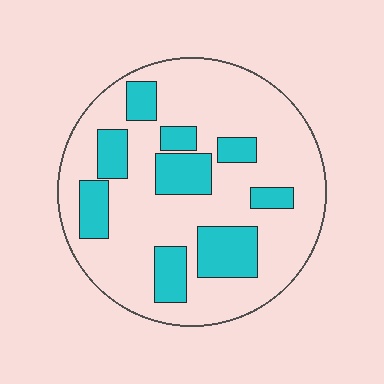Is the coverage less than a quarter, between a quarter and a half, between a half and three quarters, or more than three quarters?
Between a quarter and a half.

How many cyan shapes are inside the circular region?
9.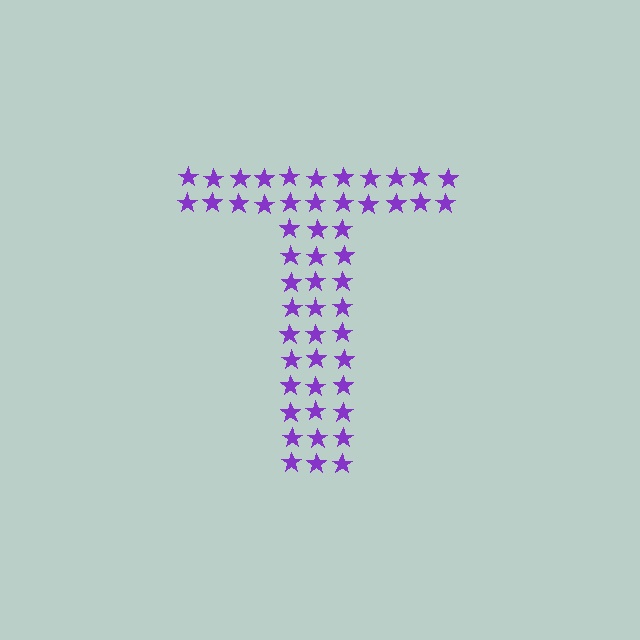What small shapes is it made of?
It is made of small stars.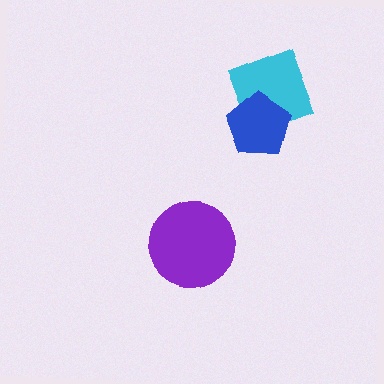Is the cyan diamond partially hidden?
Yes, it is partially covered by another shape.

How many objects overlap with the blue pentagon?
1 object overlaps with the blue pentagon.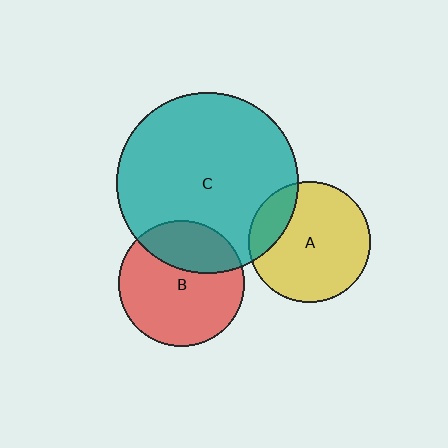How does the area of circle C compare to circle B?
Approximately 2.1 times.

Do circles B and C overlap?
Yes.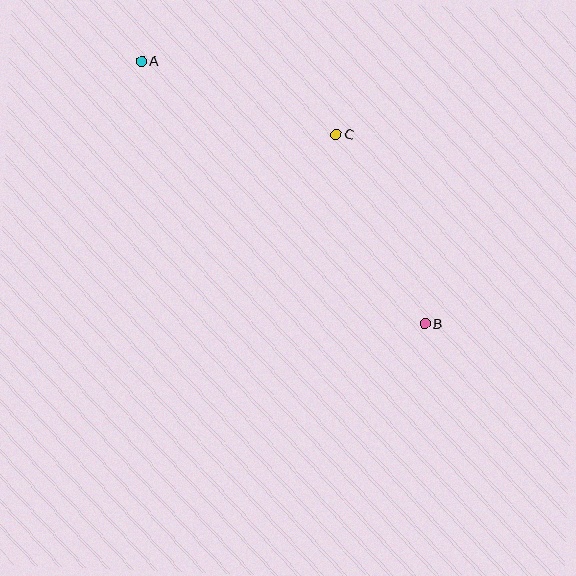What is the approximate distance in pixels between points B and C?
The distance between B and C is approximately 209 pixels.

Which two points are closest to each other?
Points A and C are closest to each other.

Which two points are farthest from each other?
Points A and B are farthest from each other.